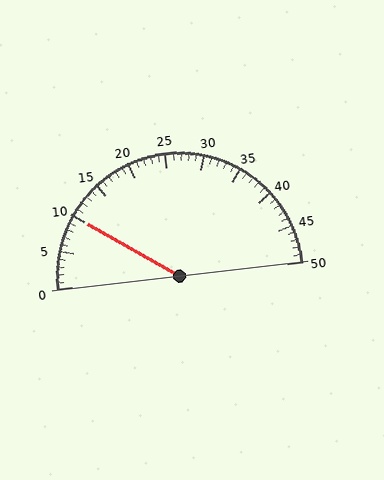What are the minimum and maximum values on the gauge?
The gauge ranges from 0 to 50.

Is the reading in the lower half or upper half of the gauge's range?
The reading is in the lower half of the range (0 to 50).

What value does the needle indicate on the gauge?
The needle indicates approximately 10.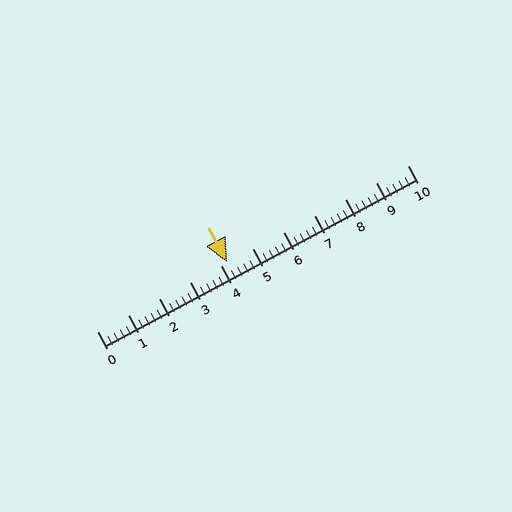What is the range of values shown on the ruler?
The ruler shows values from 0 to 10.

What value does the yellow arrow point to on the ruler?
The yellow arrow points to approximately 4.2.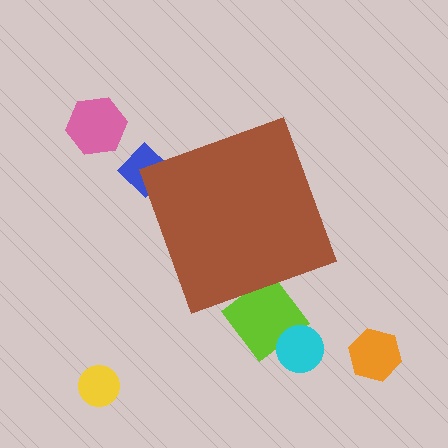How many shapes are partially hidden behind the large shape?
2 shapes are partially hidden.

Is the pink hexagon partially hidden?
No, the pink hexagon is fully visible.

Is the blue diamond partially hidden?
Yes, the blue diamond is partially hidden behind the brown diamond.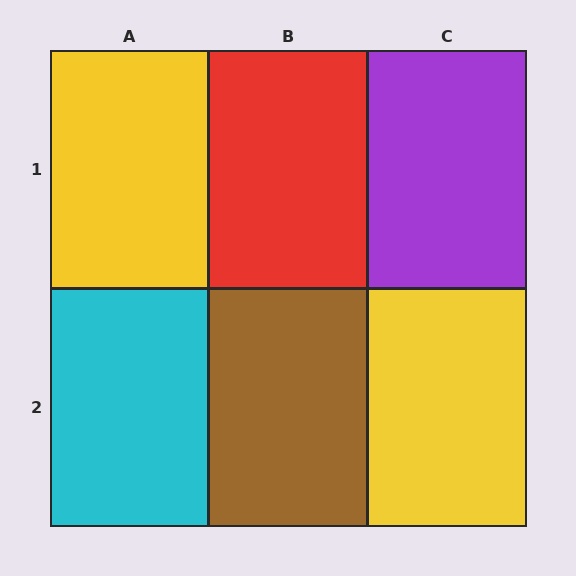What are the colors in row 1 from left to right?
Yellow, red, purple.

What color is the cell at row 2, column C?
Yellow.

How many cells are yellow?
2 cells are yellow.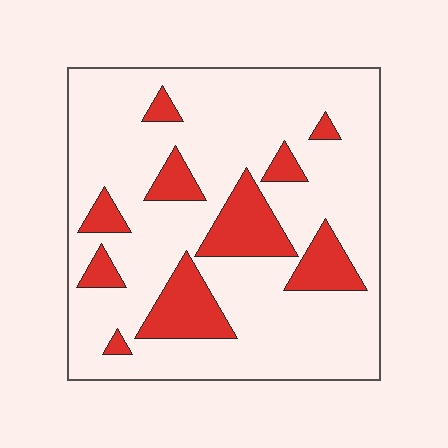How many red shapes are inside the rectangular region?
10.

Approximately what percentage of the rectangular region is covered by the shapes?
Approximately 20%.